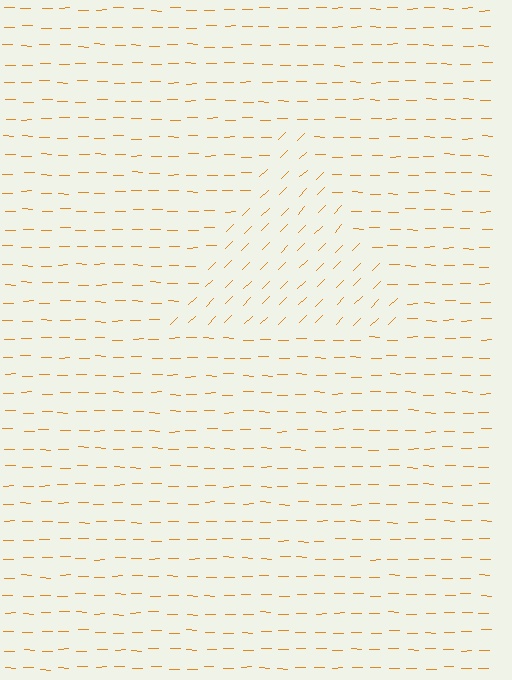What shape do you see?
I see a triangle.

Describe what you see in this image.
The image is filled with small orange line segments. A triangle region in the image has lines oriented differently from the surrounding lines, creating a visible texture boundary.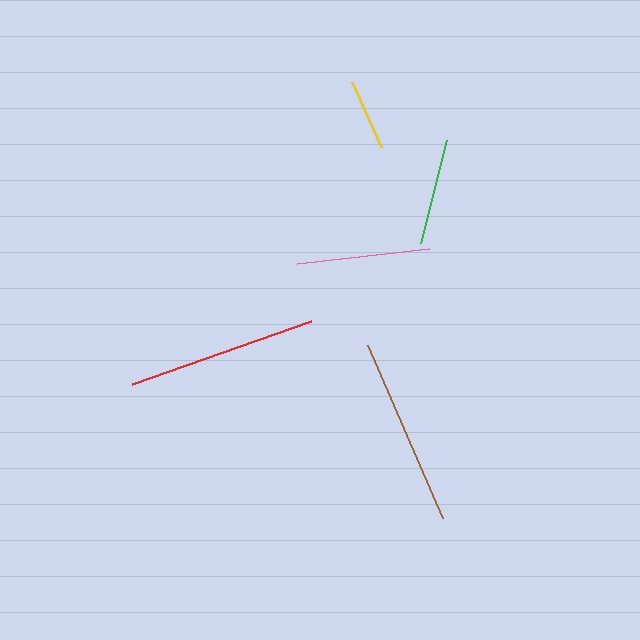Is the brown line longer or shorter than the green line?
The brown line is longer than the green line.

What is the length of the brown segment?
The brown segment is approximately 189 pixels long.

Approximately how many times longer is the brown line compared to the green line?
The brown line is approximately 1.8 times the length of the green line.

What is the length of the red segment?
The red segment is approximately 190 pixels long.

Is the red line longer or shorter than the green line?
The red line is longer than the green line.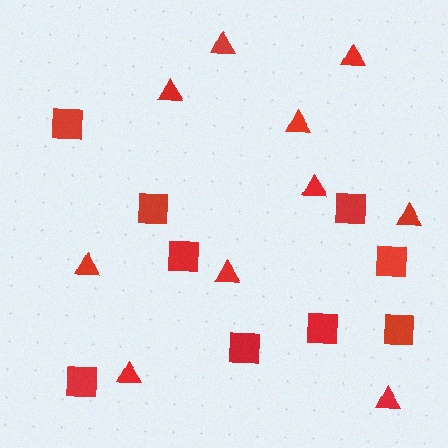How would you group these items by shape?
There are 2 groups: one group of squares (9) and one group of triangles (10).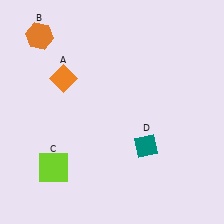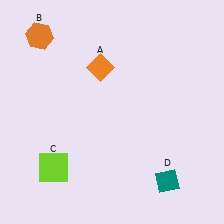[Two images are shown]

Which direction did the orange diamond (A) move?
The orange diamond (A) moved right.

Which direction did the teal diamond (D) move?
The teal diamond (D) moved down.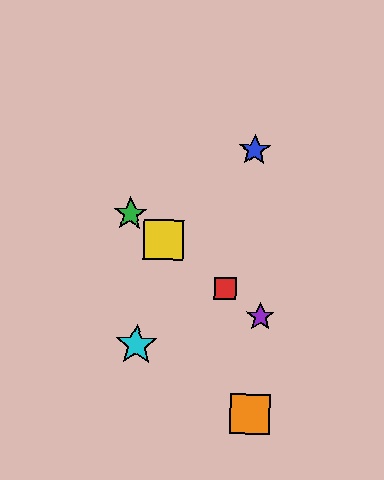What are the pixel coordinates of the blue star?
The blue star is at (255, 150).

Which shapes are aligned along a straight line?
The red square, the green star, the yellow square, the purple star are aligned along a straight line.